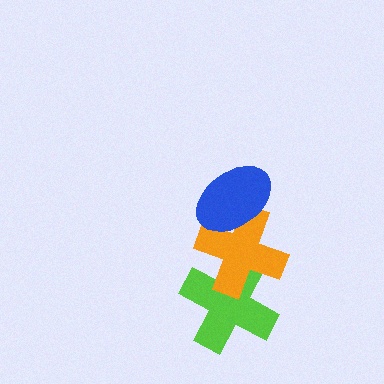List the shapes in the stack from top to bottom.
From top to bottom: the blue ellipse, the orange cross, the lime cross.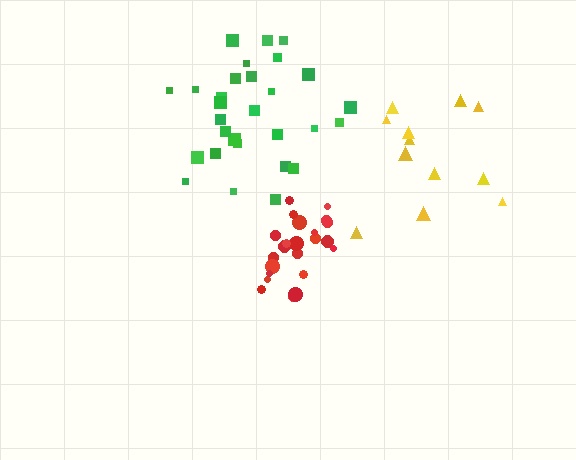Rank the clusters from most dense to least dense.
red, green, yellow.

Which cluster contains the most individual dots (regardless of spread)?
Green (29).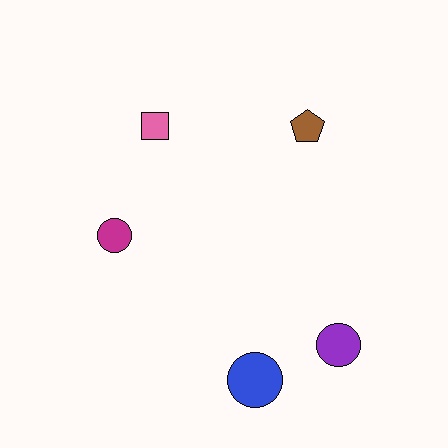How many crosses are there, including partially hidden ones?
There are no crosses.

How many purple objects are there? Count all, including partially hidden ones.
There is 1 purple object.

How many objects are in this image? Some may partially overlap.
There are 5 objects.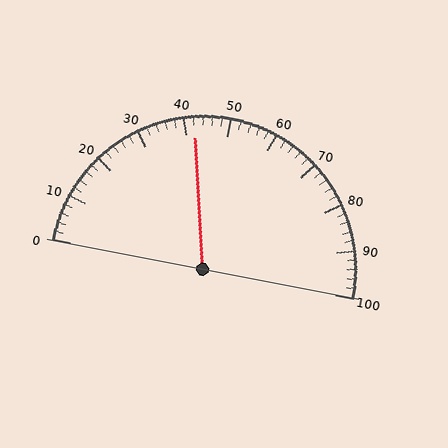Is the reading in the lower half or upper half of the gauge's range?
The reading is in the lower half of the range (0 to 100).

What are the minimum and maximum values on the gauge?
The gauge ranges from 0 to 100.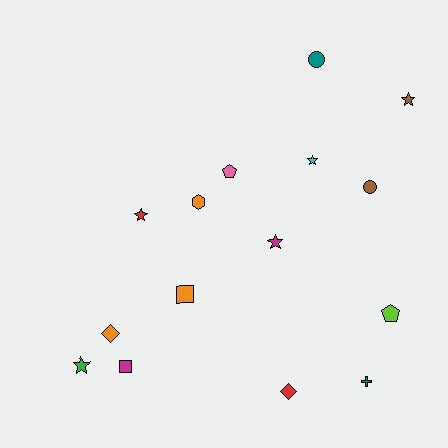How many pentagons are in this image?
There are 2 pentagons.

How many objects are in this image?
There are 15 objects.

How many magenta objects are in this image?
There are 2 magenta objects.